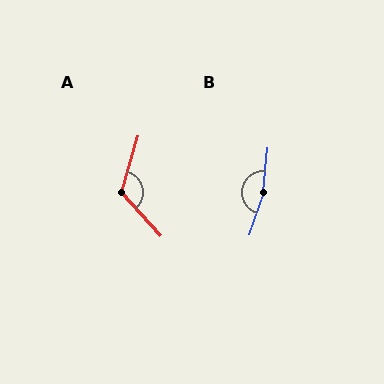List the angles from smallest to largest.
A (122°), B (167°).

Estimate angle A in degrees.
Approximately 122 degrees.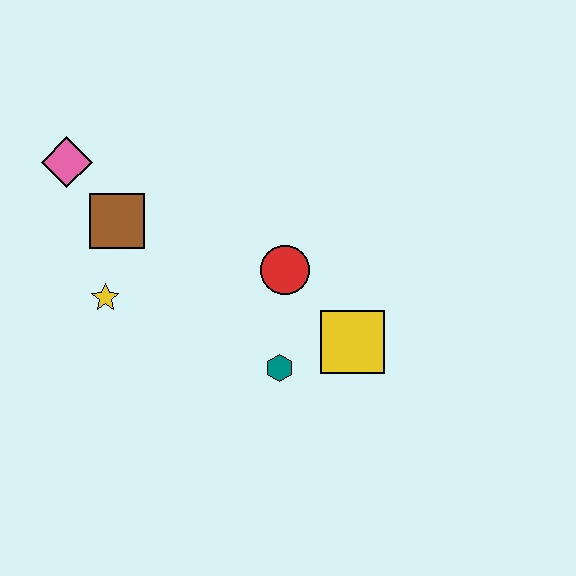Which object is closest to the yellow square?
The teal hexagon is closest to the yellow square.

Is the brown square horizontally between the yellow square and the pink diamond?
Yes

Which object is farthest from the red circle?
The pink diamond is farthest from the red circle.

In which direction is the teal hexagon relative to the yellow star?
The teal hexagon is to the right of the yellow star.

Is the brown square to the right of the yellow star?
Yes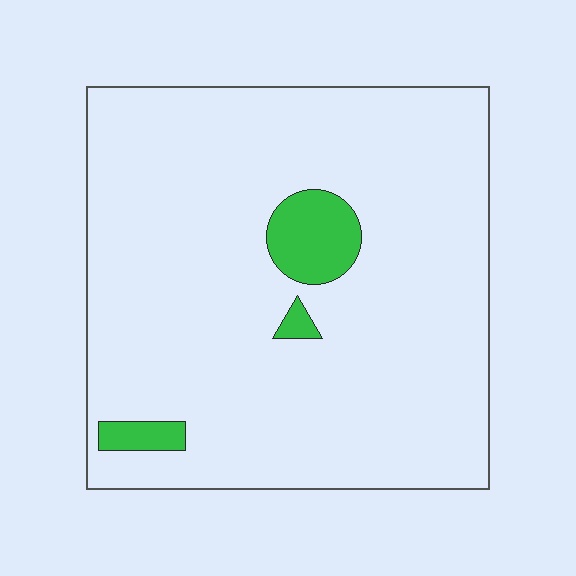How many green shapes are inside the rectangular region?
3.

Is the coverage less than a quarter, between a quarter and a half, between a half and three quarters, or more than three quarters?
Less than a quarter.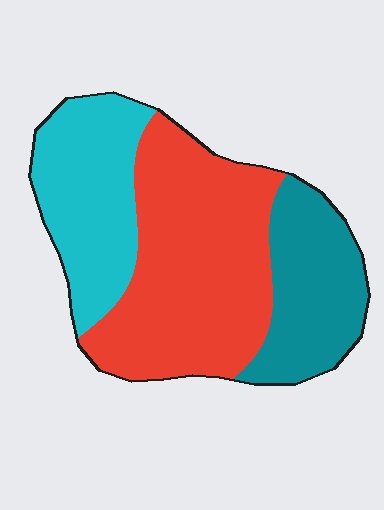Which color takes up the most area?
Red, at roughly 50%.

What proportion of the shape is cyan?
Cyan covers 27% of the shape.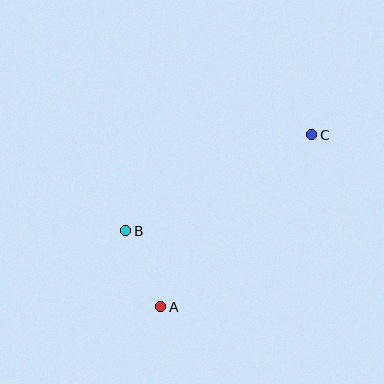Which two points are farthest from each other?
Points A and C are farthest from each other.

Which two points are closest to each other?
Points A and B are closest to each other.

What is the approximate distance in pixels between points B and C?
The distance between B and C is approximately 209 pixels.